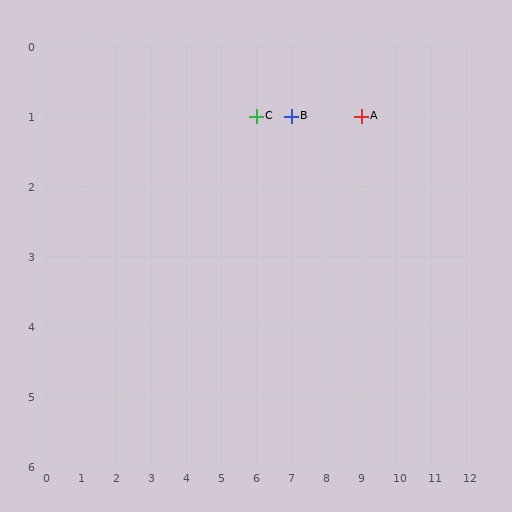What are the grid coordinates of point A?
Point A is at grid coordinates (9, 1).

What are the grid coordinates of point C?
Point C is at grid coordinates (6, 1).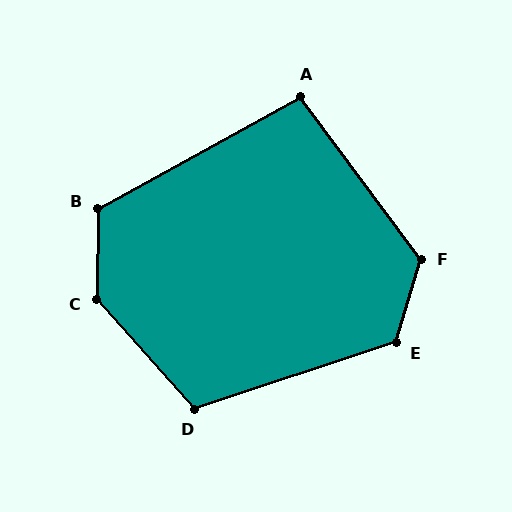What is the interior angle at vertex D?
Approximately 113 degrees (obtuse).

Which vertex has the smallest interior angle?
A, at approximately 98 degrees.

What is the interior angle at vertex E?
Approximately 125 degrees (obtuse).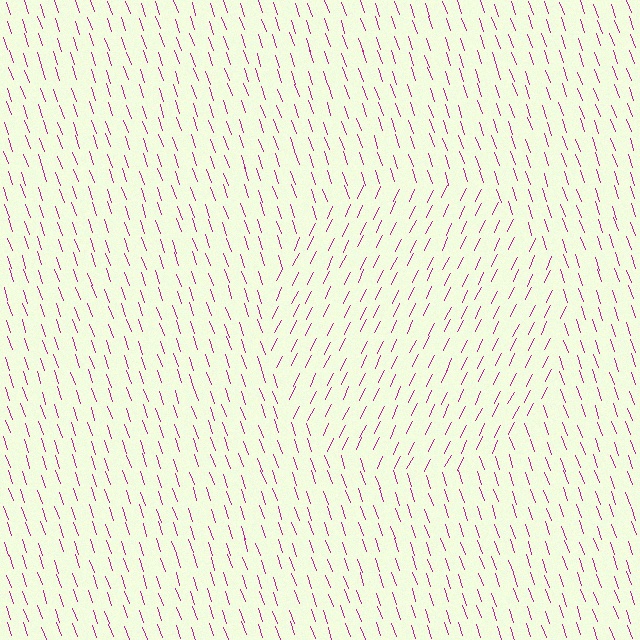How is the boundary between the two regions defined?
The boundary is defined purely by a change in line orientation (approximately 45 degrees difference). All lines are the same color and thickness.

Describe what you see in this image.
The image is filled with small magenta line segments. A circle region in the image has lines oriented differently from the surrounding lines, creating a visible texture boundary.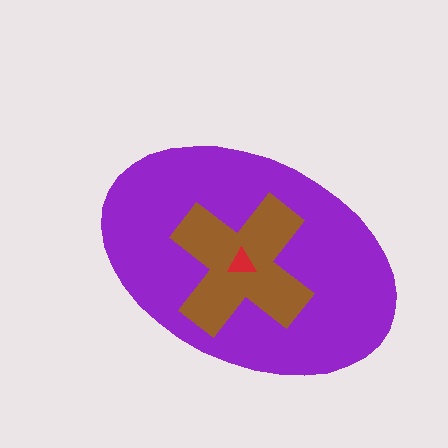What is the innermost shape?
The red triangle.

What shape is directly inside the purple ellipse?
The brown cross.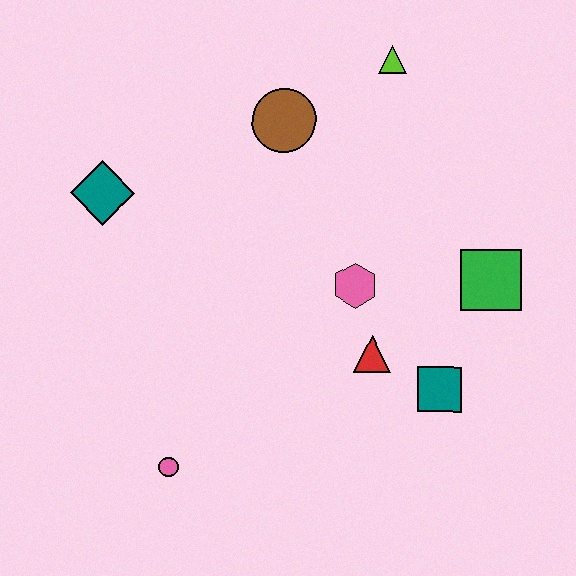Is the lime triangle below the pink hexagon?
No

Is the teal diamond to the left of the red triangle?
Yes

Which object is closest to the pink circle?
The red triangle is closest to the pink circle.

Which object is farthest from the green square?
The teal diamond is farthest from the green square.